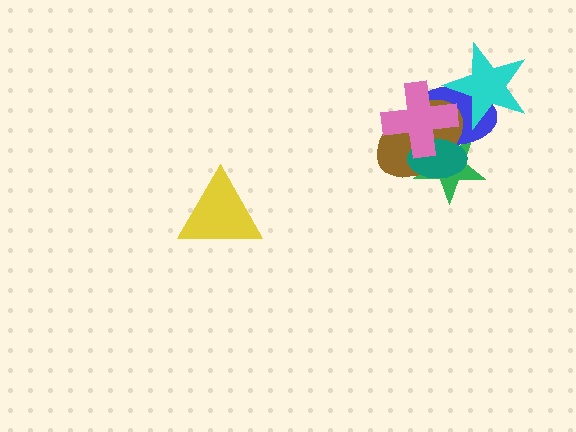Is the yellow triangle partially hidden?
No, no other shape covers it.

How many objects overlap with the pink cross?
5 objects overlap with the pink cross.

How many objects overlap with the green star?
4 objects overlap with the green star.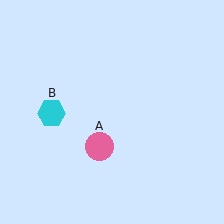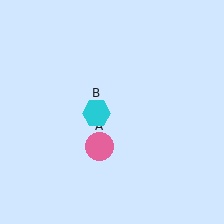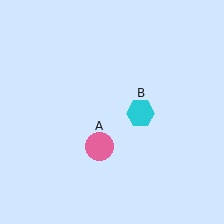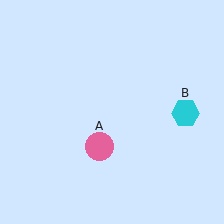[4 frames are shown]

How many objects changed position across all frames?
1 object changed position: cyan hexagon (object B).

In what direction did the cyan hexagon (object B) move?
The cyan hexagon (object B) moved right.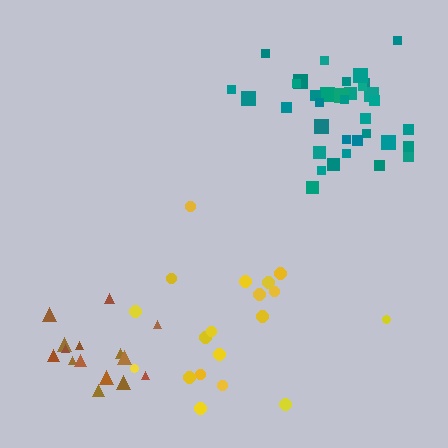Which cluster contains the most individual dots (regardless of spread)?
Teal (35).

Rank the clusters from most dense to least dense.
brown, teal, yellow.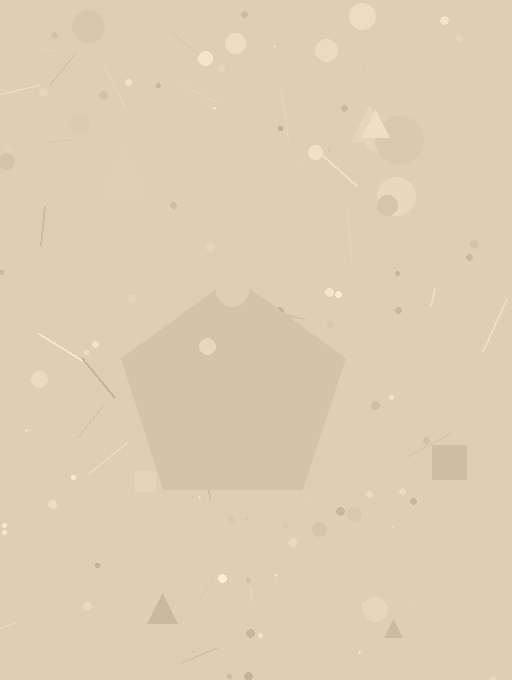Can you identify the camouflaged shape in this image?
The camouflaged shape is a pentagon.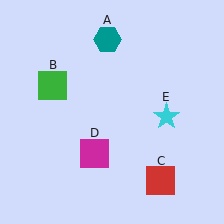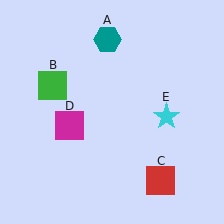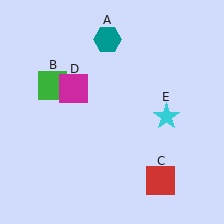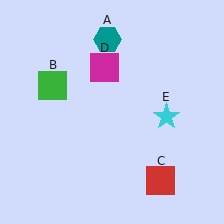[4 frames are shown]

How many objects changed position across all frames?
1 object changed position: magenta square (object D).